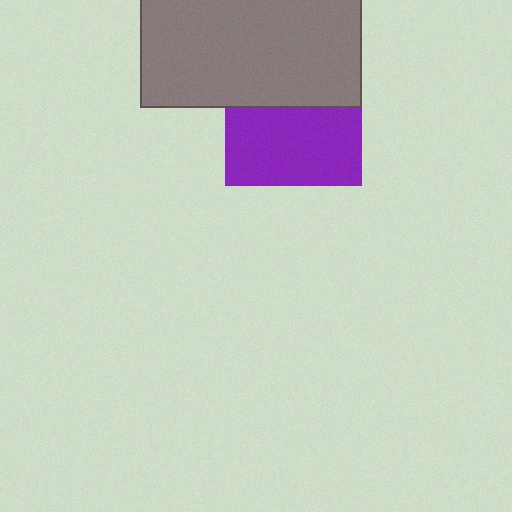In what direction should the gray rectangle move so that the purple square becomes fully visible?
The gray rectangle should move up. That is the shortest direction to clear the overlap and leave the purple square fully visible.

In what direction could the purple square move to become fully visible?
The purple square could move down. That would shift it out from behind the gray rectangle entirely.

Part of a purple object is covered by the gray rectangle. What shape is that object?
It is a square.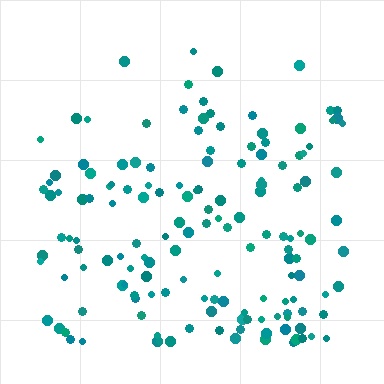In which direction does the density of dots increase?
From top to bottom, with the bottom side densest.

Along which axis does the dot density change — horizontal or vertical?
Vertical.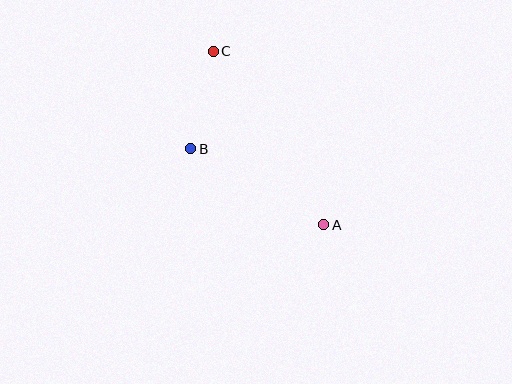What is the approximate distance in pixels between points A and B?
The distance between A and B is approximately 153 pixels.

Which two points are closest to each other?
Points B and C are closest to each other.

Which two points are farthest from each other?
Points A and C are farthest from each other.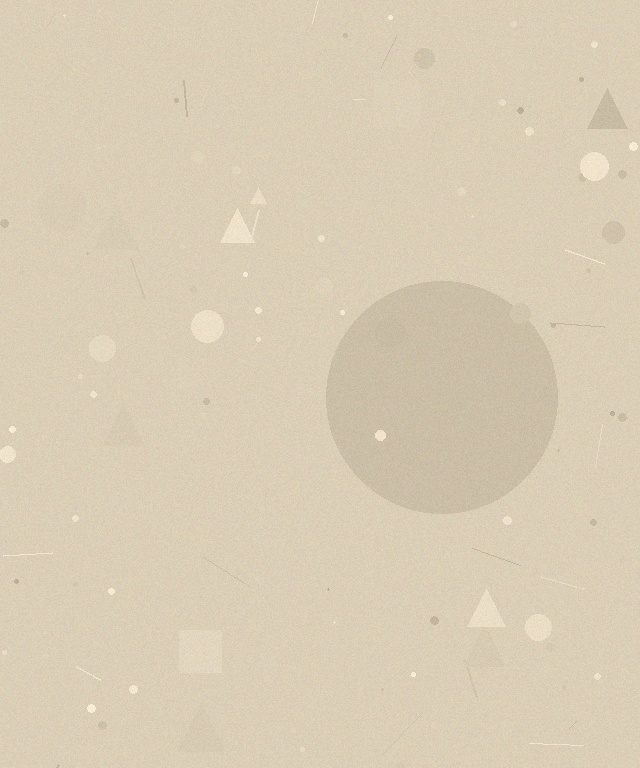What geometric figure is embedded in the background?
A circle is embedded in the background.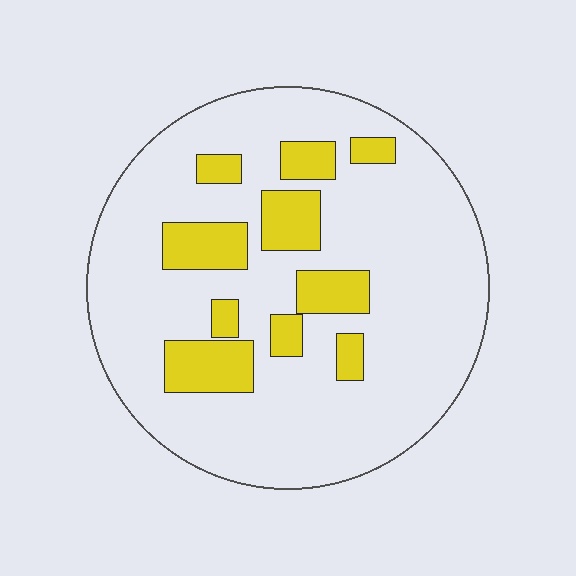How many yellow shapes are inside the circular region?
10.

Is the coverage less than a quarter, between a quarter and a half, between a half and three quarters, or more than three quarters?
Less than a quarter.